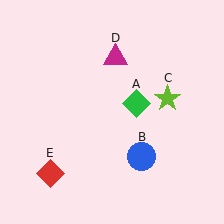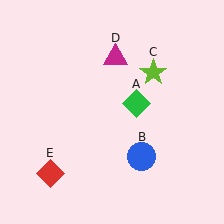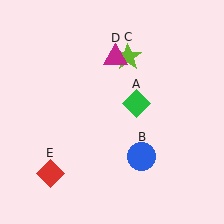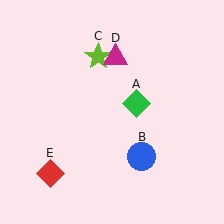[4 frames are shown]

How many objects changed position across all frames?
1 object changed position: lime star (object C).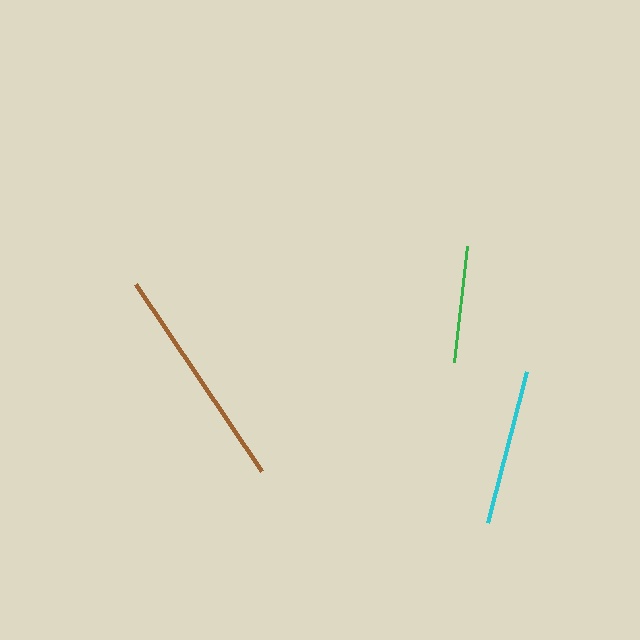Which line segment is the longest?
The brown line is the longest at approximately 226 pixels.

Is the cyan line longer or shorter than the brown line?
The brown line is longer than the cyan line.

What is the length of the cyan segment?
The cyan segment is approximately 156 pixels long.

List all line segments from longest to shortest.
From longest to shortest: brown, cyan, green.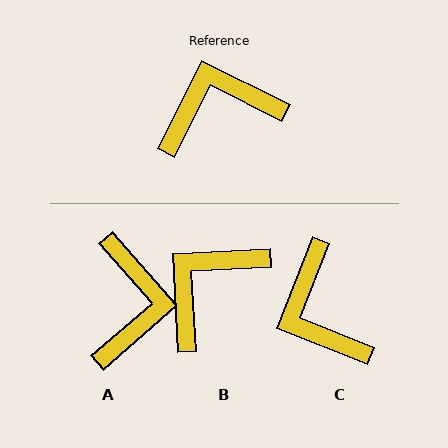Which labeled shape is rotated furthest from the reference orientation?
A, about 113 degrees away.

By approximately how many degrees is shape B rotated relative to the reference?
Approximately 29 degrees counter-clockwise.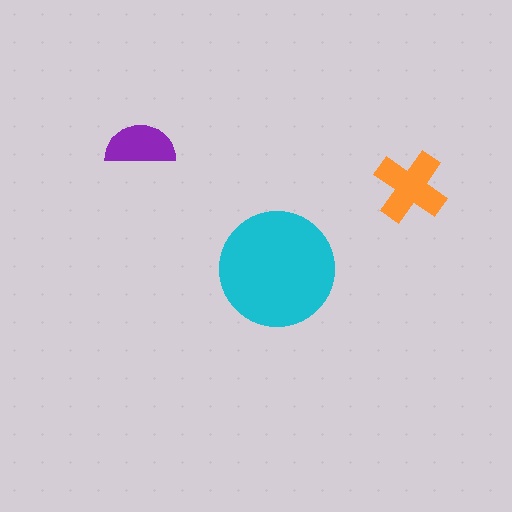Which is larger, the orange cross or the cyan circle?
The cyan circle.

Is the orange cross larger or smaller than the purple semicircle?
Larger.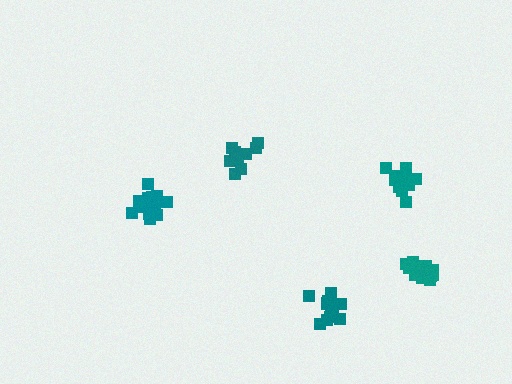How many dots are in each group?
Group 1: 10 dots, Group 2: 12 dots, Group 3: 15 dots, Group 4: 12 dots, Group 5: 15 dots (64 total).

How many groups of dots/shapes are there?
There are 5 groups.